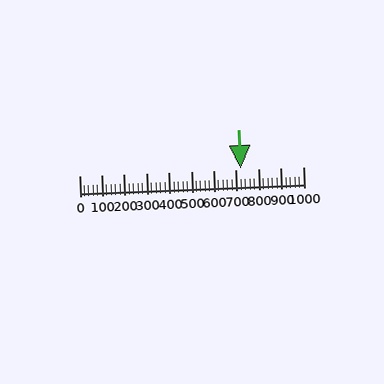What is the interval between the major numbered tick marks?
The major tick marks are spaced 100 units apart.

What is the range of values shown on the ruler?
The ruler shows values from 0 to 1000.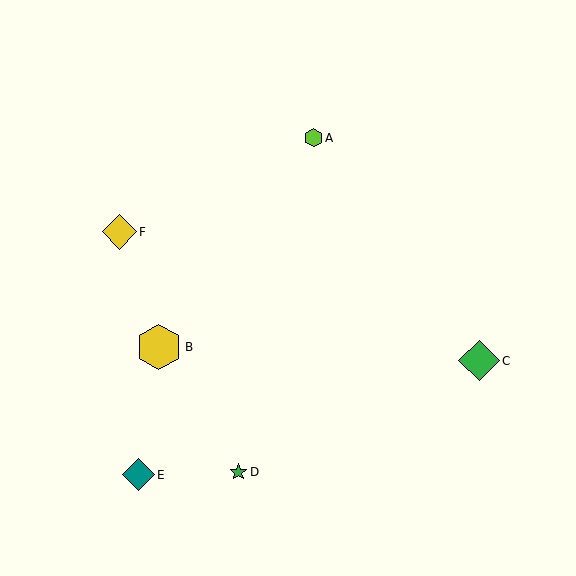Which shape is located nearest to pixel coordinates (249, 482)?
The green star (labeled D) at (238, 472) is nearest to that location.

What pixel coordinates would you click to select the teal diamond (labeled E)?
Click at (138, 475) to select the teal diamond E.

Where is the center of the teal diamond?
The center of the teal diamond is at (138, 475).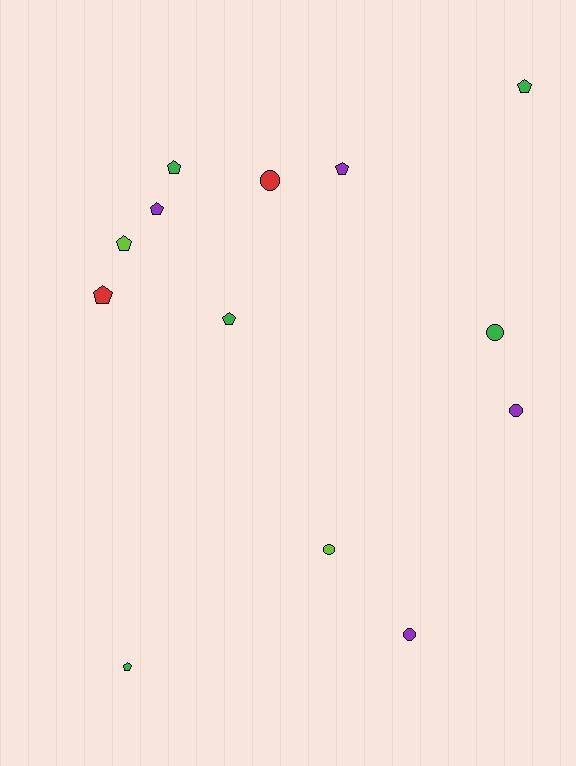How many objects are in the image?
There are 13 objects.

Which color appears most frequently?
Green, with 5 objects.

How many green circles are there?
There is 1 green circle.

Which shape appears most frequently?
Pentagon, with 8 objects.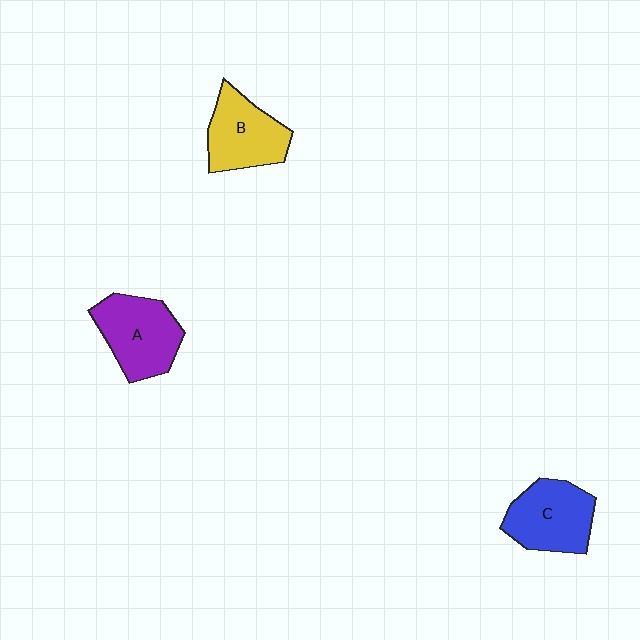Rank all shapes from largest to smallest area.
From largest to smallest: A (purple), C (blue), B (yellow).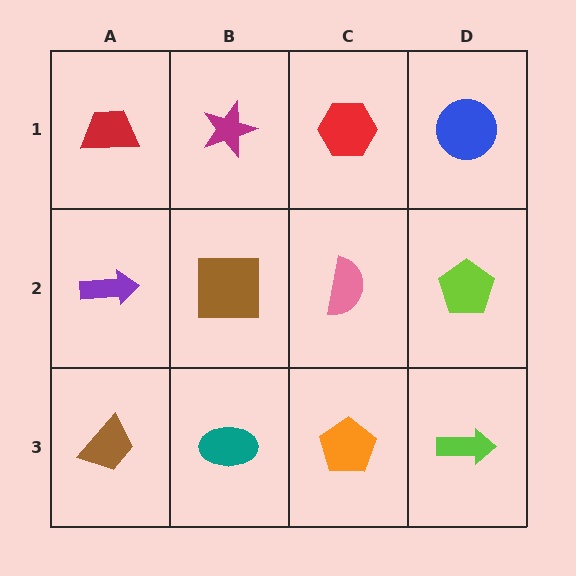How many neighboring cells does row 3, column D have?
2.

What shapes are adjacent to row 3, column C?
A pink semicircle (row 2, column C), a teal ellipse (row 3, column B), a lime arrow (row 3, column D).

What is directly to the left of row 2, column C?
A brown square.